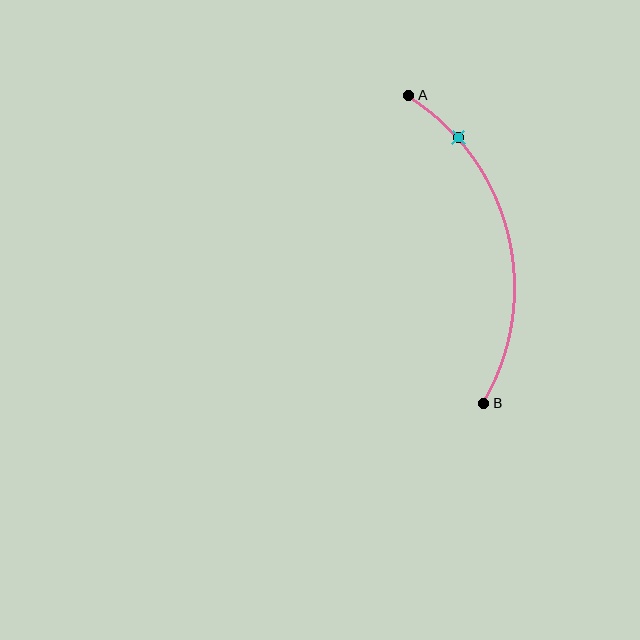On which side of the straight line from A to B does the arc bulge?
The arc bulges to the right of the straight line connecting A and B.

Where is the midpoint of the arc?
The arc midpoint is the point on the curve farthest from the straight line joining A and B. It sits to the right of that line.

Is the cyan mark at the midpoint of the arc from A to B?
No. The cyan mark lies on the arc but is closer to endpoint A. The arc midpoint would be at the point on the curve equidistant along the arc from both A and B.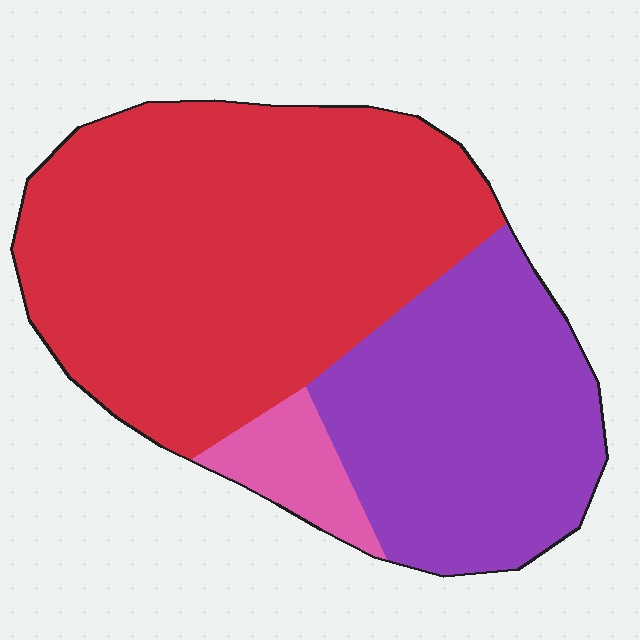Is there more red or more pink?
Red.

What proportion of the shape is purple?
Purple covers 34% of the shape.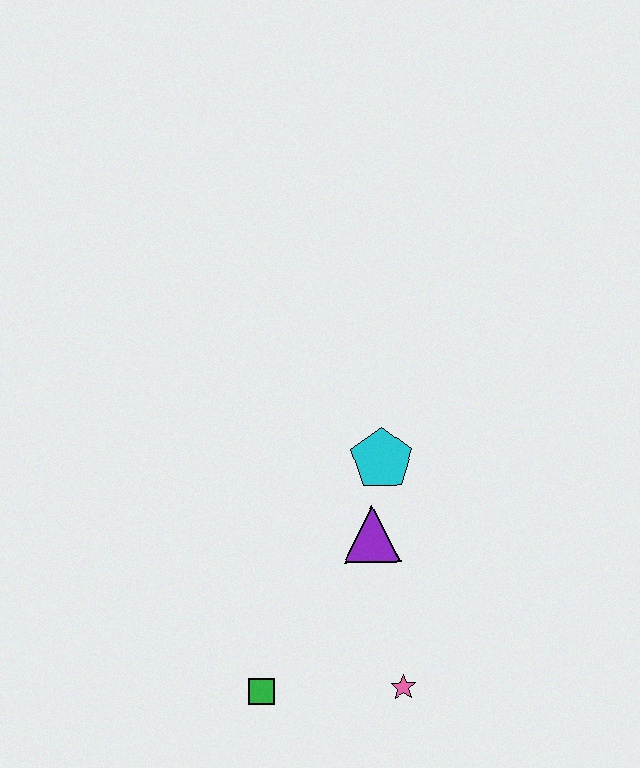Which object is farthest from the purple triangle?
The green square is farthest from the purple triangle.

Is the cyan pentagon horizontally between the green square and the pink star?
Yes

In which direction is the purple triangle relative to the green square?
The purple triangle is above the green square.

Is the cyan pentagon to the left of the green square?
No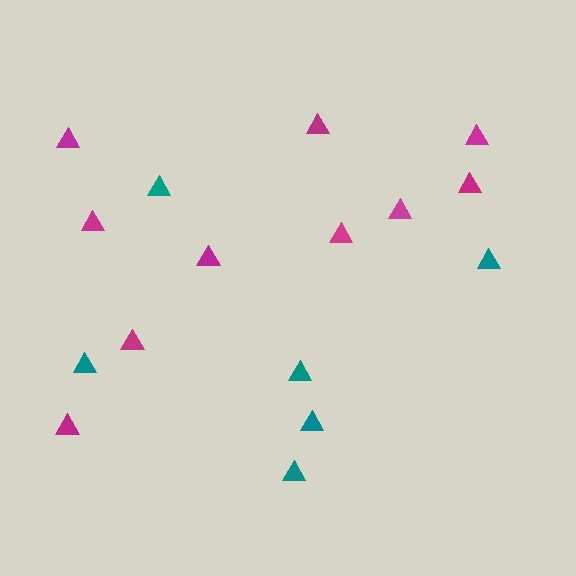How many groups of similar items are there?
There are 2 groups: one group of magenta triangles (10) and one group of teal triangles (6).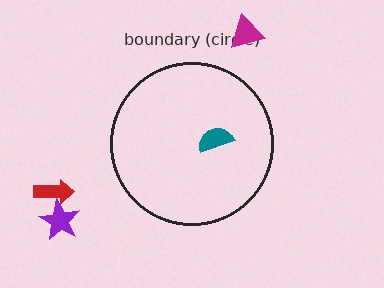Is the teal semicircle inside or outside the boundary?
Inside.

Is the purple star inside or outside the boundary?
Outside.